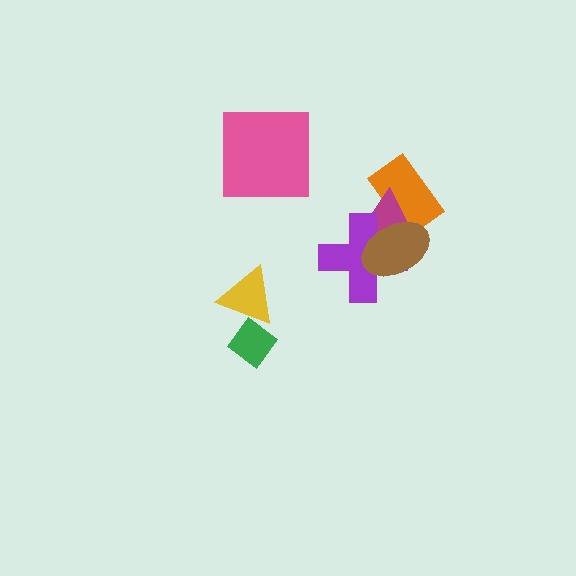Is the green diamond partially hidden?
Yes, it is partially covered by another shape.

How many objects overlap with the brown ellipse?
3 objects overlap with the brown ellipse.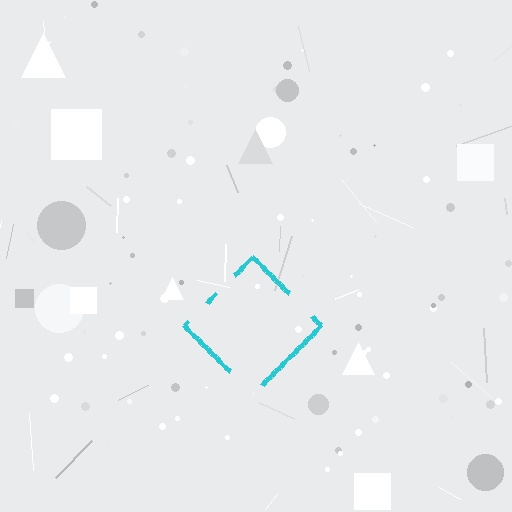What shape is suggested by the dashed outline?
The dashed outline suggests a diamond.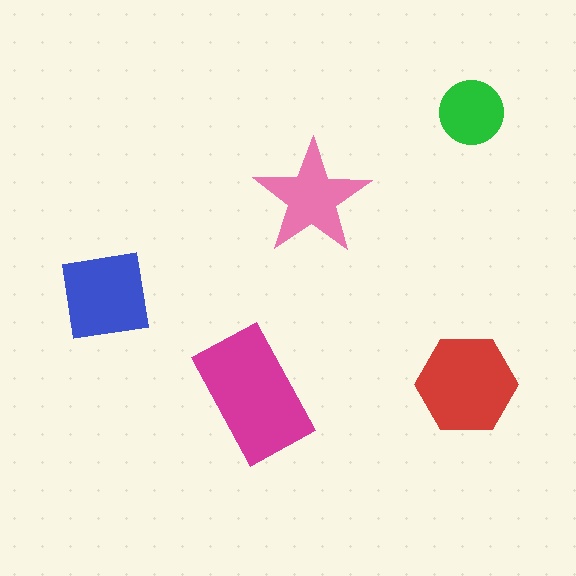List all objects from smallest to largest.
The green circle, the pink star, the blue square, the red hexagon, the magenta rectangle.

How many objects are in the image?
There are 5 objects in the image.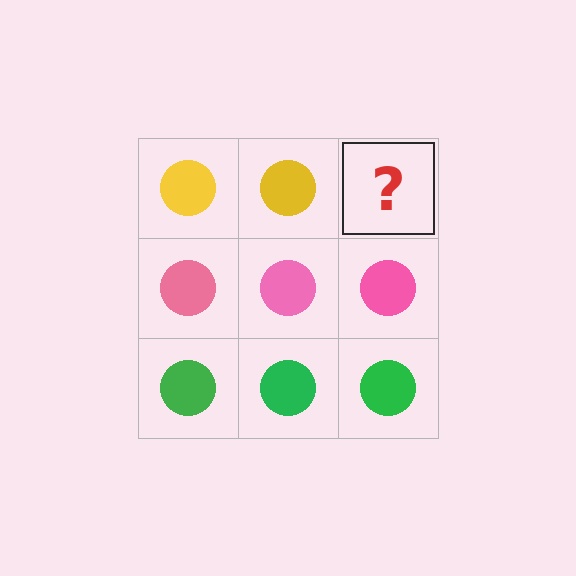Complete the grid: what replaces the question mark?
The question mark should be replaced with a yellow circle.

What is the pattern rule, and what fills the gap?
The rule is that each row has a consistent color. The gap should be filled with a yellow circle.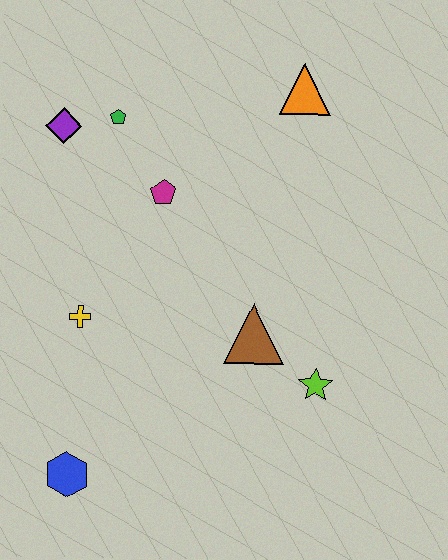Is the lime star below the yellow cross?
Yes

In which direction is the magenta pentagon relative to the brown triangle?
The magenta pentagon is above the brown triangle.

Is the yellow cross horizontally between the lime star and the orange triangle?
No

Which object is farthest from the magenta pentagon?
The blue hexagon is farthest from the magenta pentagon.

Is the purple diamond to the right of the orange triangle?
No